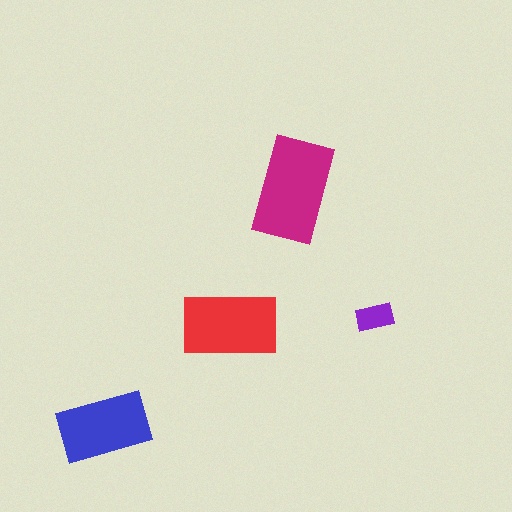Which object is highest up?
The magenta rectangle is topmost.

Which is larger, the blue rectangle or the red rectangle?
The red one.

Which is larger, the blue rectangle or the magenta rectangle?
The magenta one.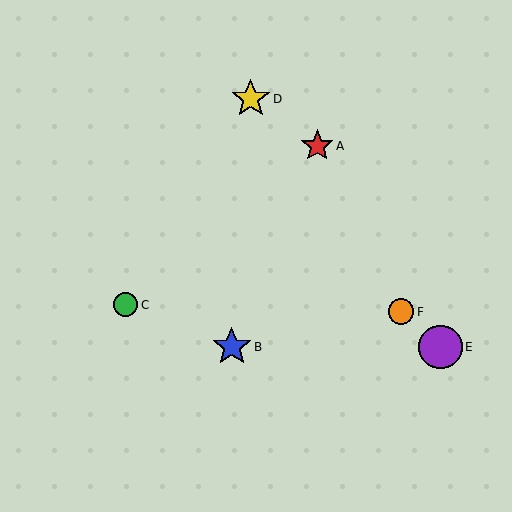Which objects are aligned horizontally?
Objects B, E are aligned horizontally.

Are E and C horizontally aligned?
No, E is at y≈347 and C is at y≈305.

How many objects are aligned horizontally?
2 objects (B, E) are aligned horizontally.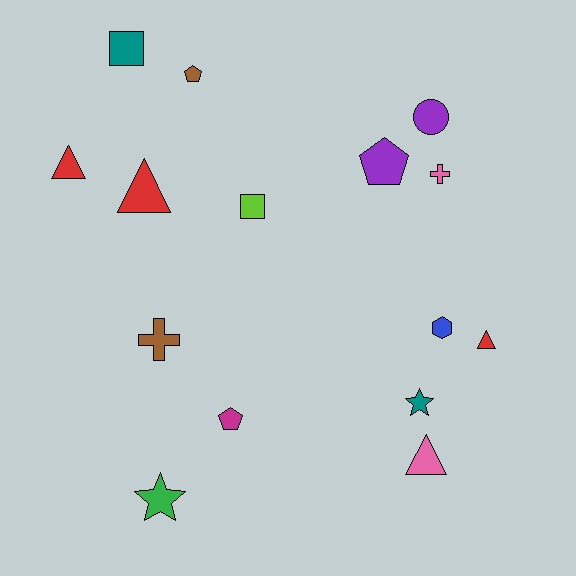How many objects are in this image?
There are 15 objects.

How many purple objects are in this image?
There are 2 purple objects.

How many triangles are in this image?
There are 4 triangles.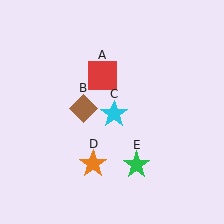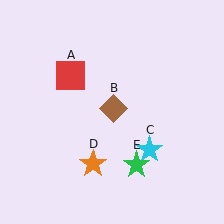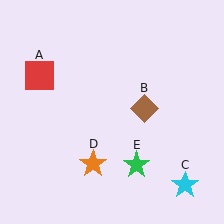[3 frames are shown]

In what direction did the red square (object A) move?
The red square (object A) moved left.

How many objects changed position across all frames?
3 objects changed position: red square (object A), brown diamond (object B), cyan star (object C).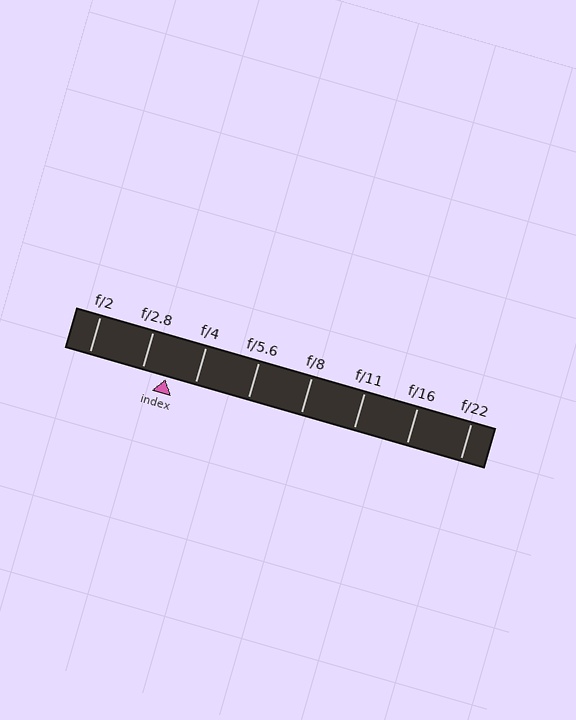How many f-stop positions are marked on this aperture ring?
There are 8 f-stop positions marked.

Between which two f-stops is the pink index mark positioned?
The index mark is between f/2.8 and f/4.